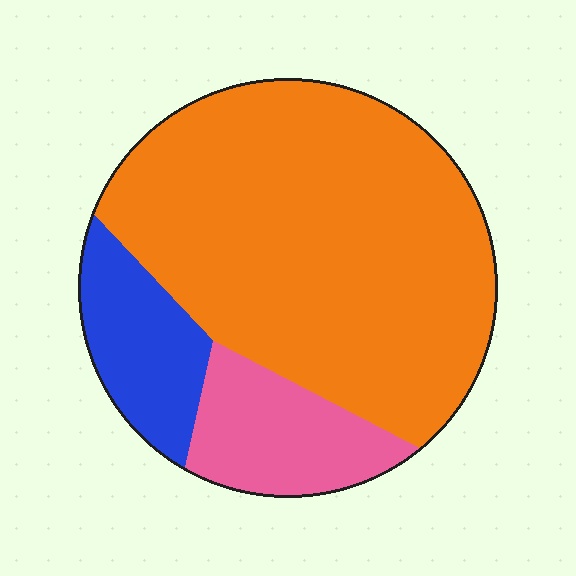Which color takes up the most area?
Orange, at roughly 70%.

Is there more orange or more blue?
Orange.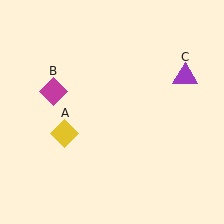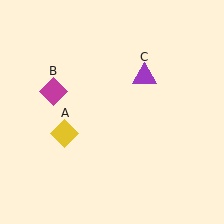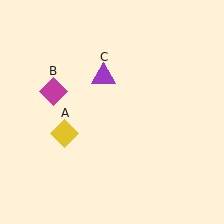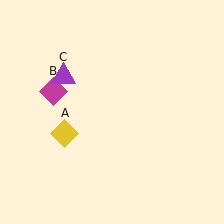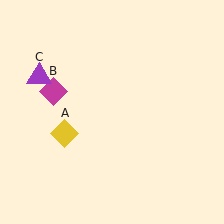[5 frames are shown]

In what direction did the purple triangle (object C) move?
The purple triangle (object C) moved left.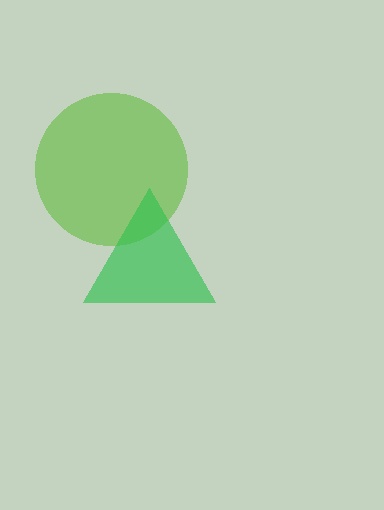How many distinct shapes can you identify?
There are 2 distinct shapes: a lime circle, a green triangle.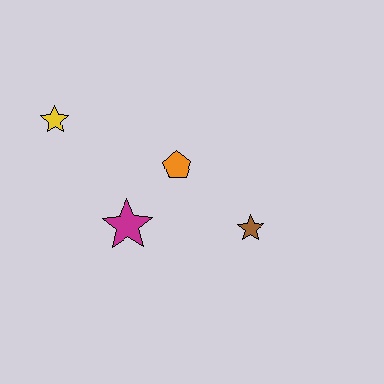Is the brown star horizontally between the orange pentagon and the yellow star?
No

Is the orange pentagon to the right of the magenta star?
Yes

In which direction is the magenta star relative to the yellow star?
The magenta star is below the yellow star.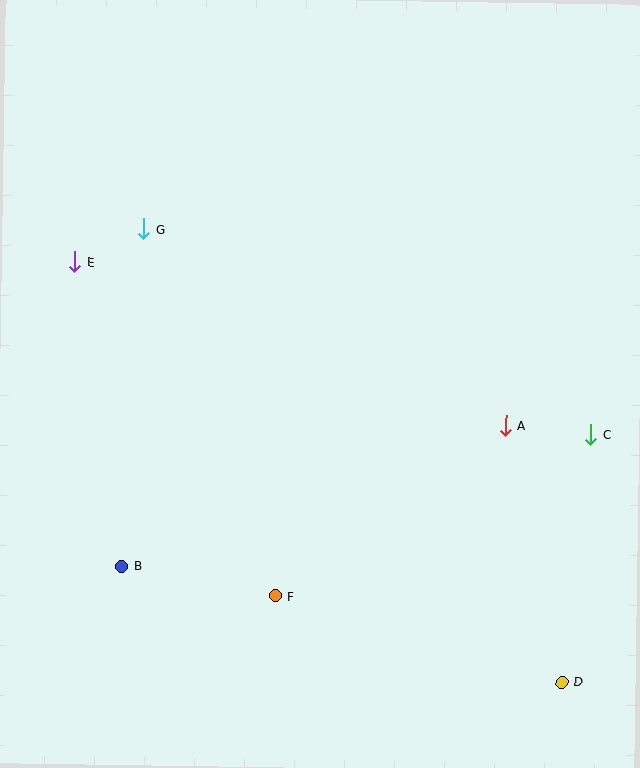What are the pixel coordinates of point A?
Point A is at (506, 425).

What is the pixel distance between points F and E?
The distance between F and E is 390 pixels.